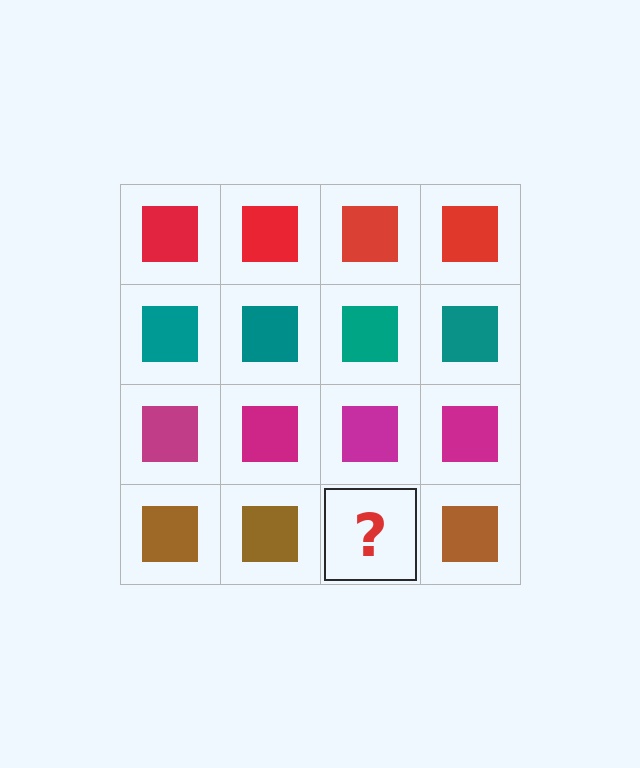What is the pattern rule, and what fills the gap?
The rule is that each row has a consistent color. The gap should be filled with a brown square.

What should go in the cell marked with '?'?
The missing cell should contain a brown square.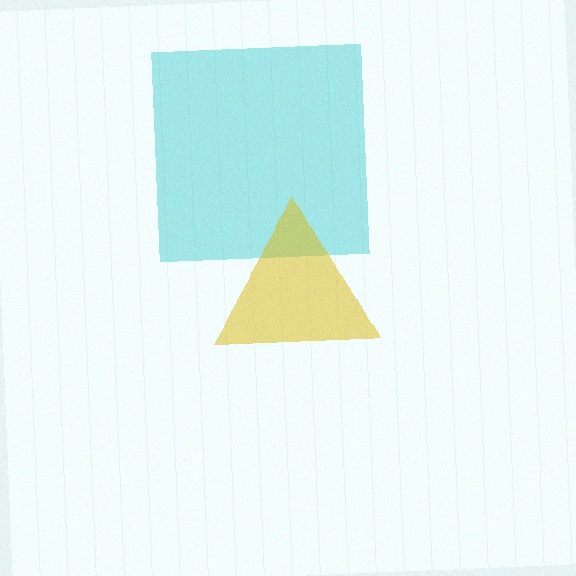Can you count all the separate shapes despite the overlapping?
Yes, there are 2 separate shapes.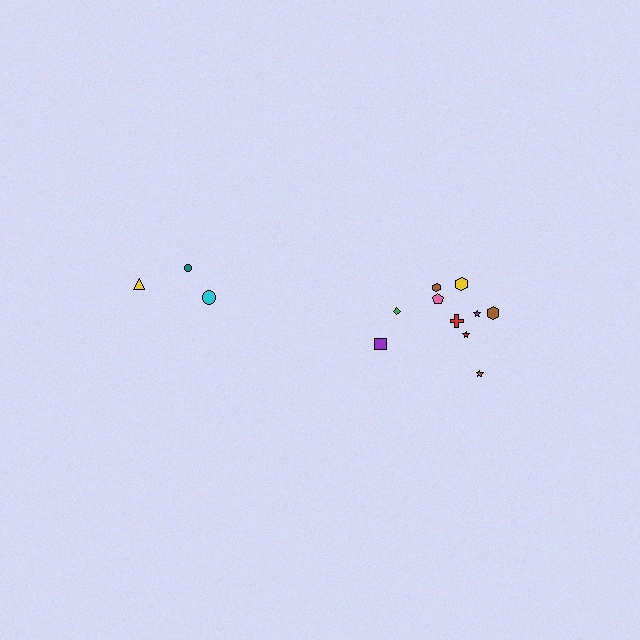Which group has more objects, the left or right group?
The right group.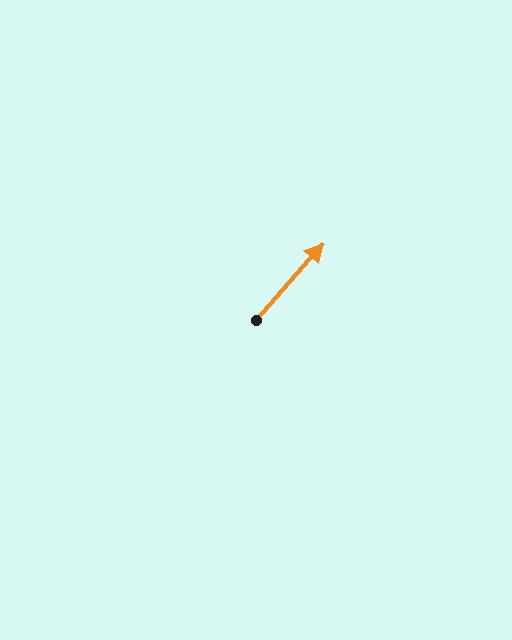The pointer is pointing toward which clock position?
Roughly 1 o'clock.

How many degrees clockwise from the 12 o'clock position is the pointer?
Approximately 41 degrees.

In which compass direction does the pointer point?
Northeast.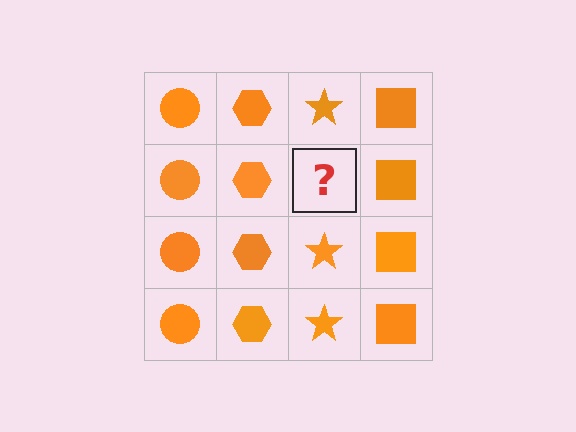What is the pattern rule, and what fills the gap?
The rule is that each column has a consistent shape. The gap should be filled with an orange star.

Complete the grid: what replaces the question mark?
The question mark should be replaced with an orange star.